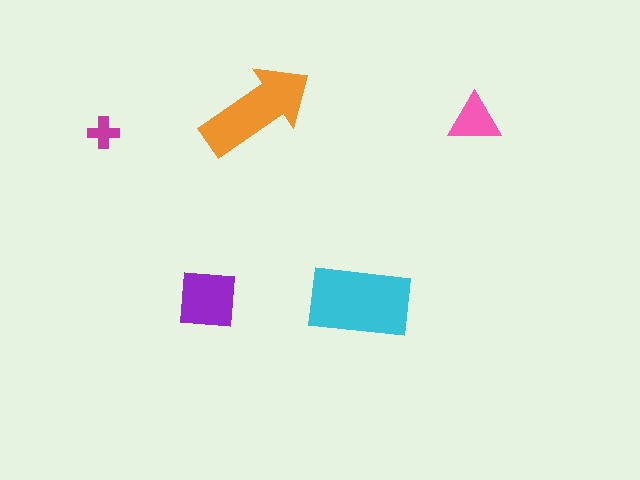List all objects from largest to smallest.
The cyan rectangle, the orange arrow, the purple square, the pink triangle, the magenta cross.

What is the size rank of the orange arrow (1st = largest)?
2nd.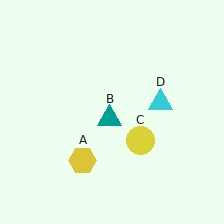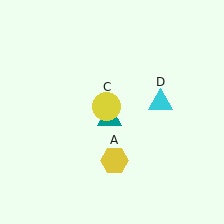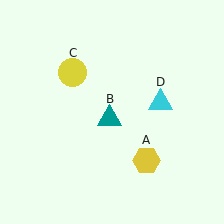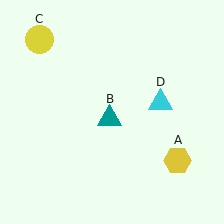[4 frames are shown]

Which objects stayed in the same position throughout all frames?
Teal triangle (object B) and cyan triangle (object D) remained stationary.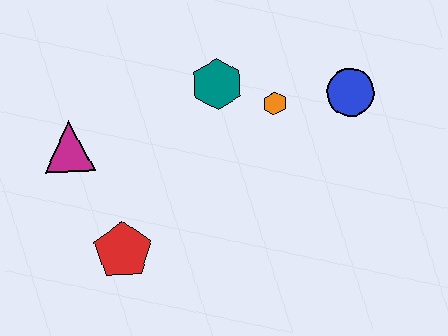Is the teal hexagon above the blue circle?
Yes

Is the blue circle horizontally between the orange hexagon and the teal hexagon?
No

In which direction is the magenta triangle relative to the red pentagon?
The magenta triangle is above the red pentagon.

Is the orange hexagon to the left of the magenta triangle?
No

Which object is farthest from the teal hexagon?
The red pentagon is farthest from the teal hexagon.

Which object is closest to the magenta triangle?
The red pentagon is closest to the magenta triangle.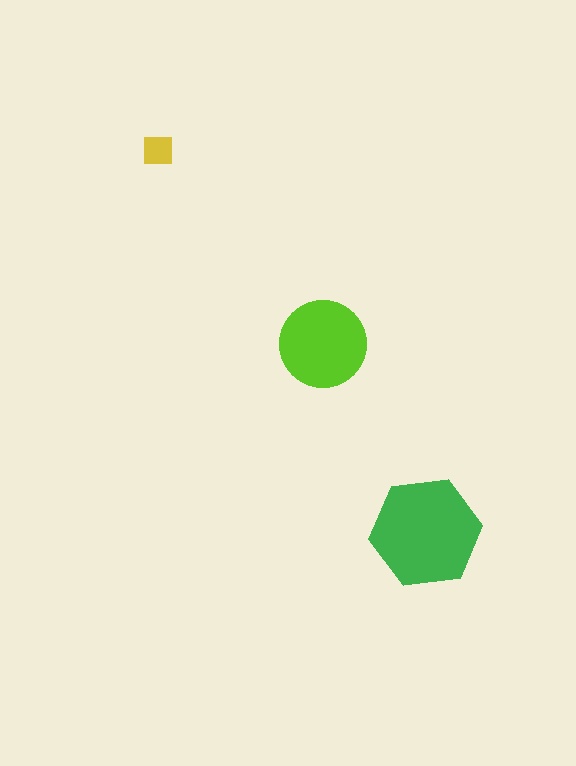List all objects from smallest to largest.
The yellow square, the lime circle, the green hexagon.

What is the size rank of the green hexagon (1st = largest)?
1st.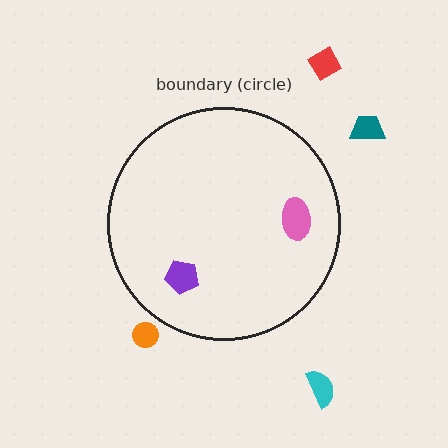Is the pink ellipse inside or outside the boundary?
Inside.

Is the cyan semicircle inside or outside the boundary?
Outside.